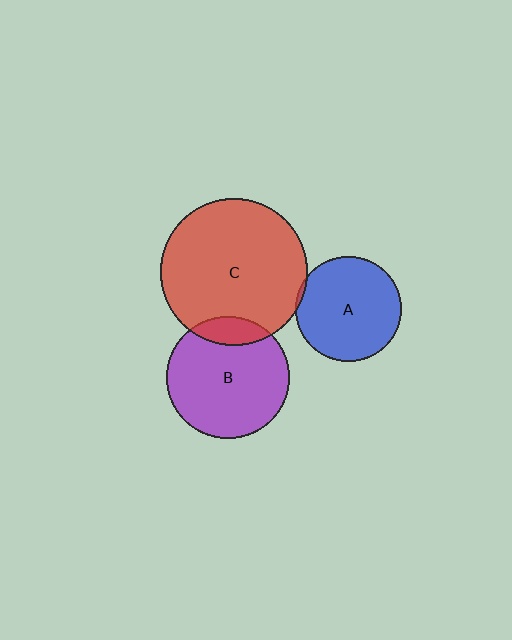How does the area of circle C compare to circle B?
Approximately 1.5 times.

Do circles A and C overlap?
Yes.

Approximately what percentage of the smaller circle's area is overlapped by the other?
Approximately 5%.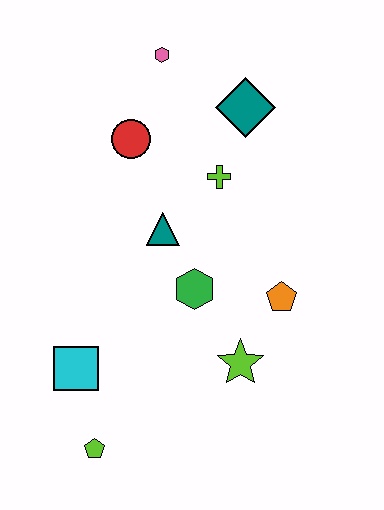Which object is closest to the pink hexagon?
The red circle is closest to the pink hexagon.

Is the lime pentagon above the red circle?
No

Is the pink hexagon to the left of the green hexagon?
Yes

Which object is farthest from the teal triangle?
The lime pentagon is farthest from the teal triangle.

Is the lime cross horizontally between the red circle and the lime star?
Yes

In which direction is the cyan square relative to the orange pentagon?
The cyan square is to the left of the orange pentagon.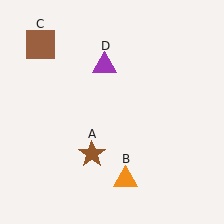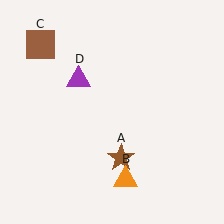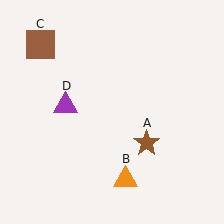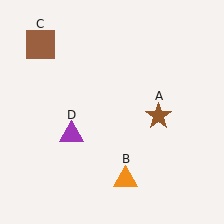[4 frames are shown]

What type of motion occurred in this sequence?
The brown star (object A), purple triangle (object D) rotated counterclockwise around the center of the scene.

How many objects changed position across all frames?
2 objects changed position: brown star (object A), purple triangle (object D).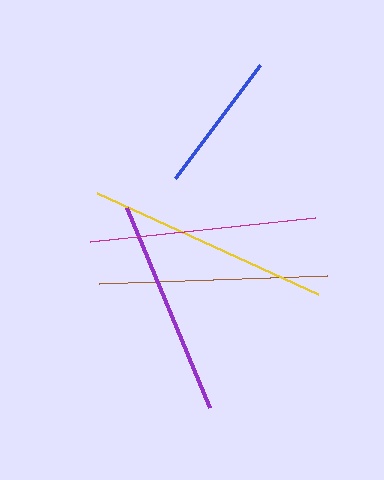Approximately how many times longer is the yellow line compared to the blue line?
The yellow line is approximately 1.7 times the length of the blue line.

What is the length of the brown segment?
The brown segment is approximately 229 pixels long.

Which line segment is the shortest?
The blue line is the shortest at approximately 141 pixels.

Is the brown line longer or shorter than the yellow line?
The yellow line is longer than the brown line.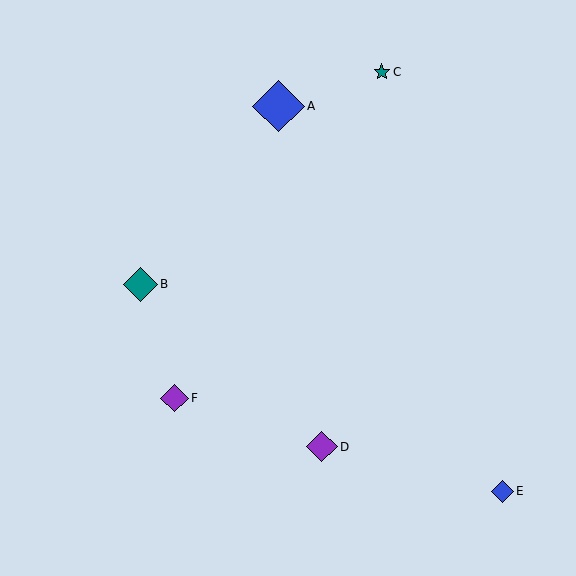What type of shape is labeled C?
Shape C is a teal star.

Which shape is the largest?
The blue diamond (labeled A) is the largest.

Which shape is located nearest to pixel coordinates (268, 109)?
The blue diamond (labeled A) at (279, 106) is nearest to that location.